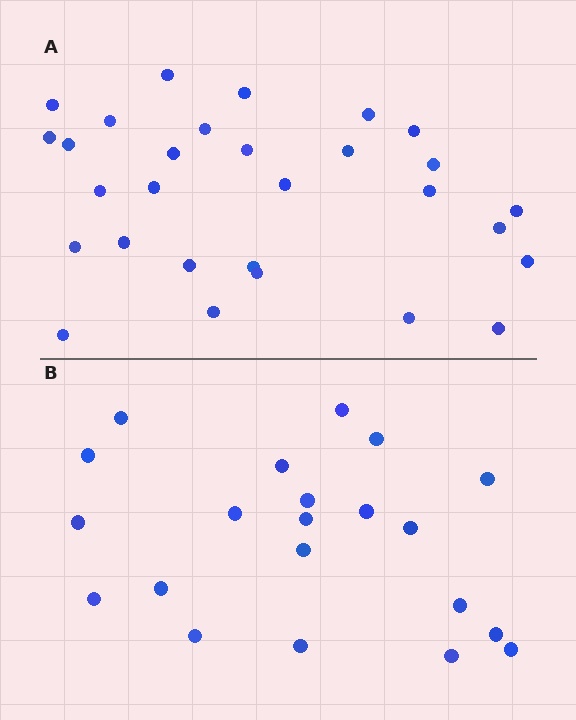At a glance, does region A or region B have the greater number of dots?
Region A (the top region) has more dots.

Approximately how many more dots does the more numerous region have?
Region A has roughly 8 or so more dots than region B.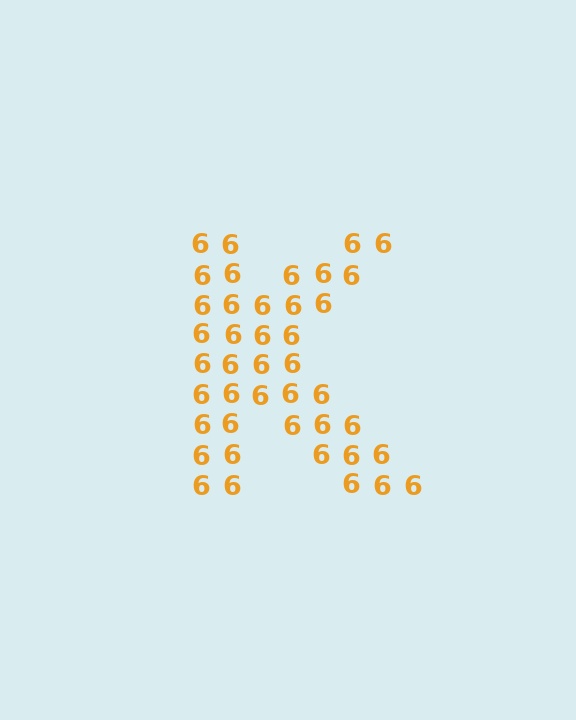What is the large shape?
The large shape is the letter K.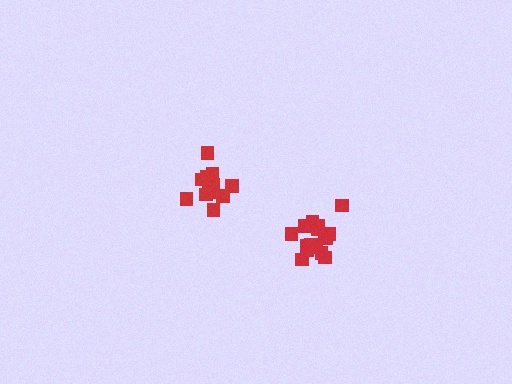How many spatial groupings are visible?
There are 2 spatial groupings.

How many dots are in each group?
Group 1: 12 dots, Group 2: 16 dots (28 total).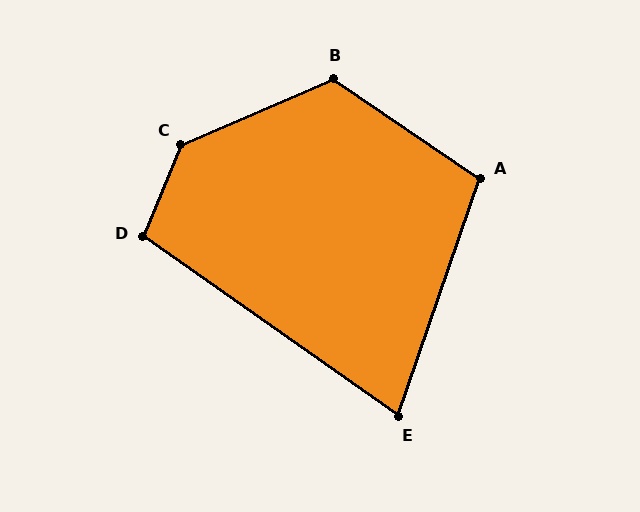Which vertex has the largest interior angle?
C, at approximately 136 degrees.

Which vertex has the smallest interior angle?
E, at approximately 74 degrees.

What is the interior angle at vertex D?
Approximately 103 degrees (obtuse).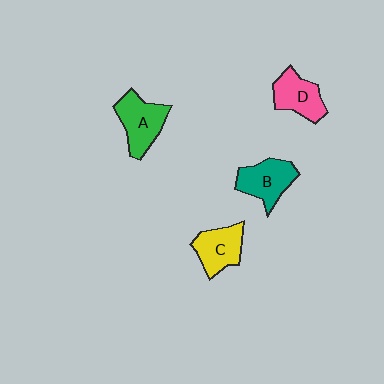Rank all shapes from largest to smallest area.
From largest to smallest: A (green), B (teal), C (yellow), D (pink).